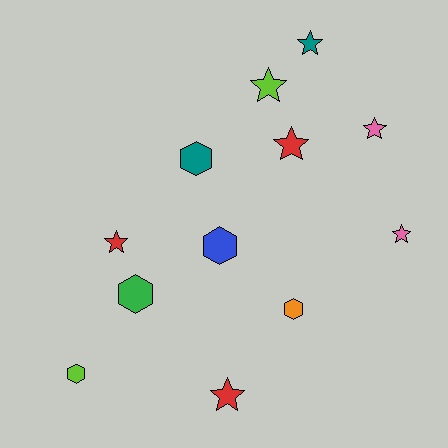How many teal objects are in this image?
There are 2 teal objects.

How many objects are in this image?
There are 12 objects.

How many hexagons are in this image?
There are 5 hexagons.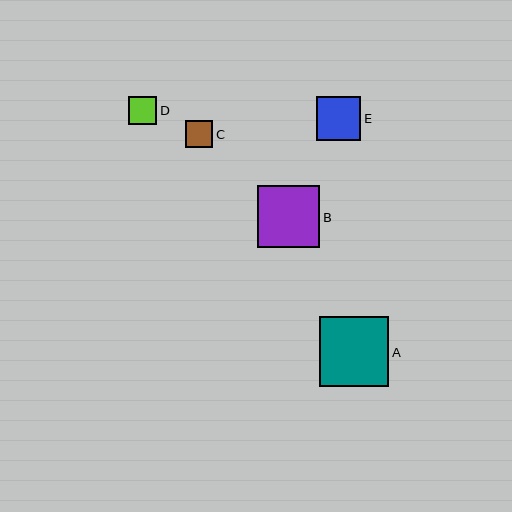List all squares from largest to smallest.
From largest to smallest: A, B, E, D, C.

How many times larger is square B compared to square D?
Square B is approximately 2.2 times the size of square D.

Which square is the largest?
Square A is the largest with a size of approximately 69 pixels.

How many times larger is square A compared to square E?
Square A is approximately 1.6 times the size of square E.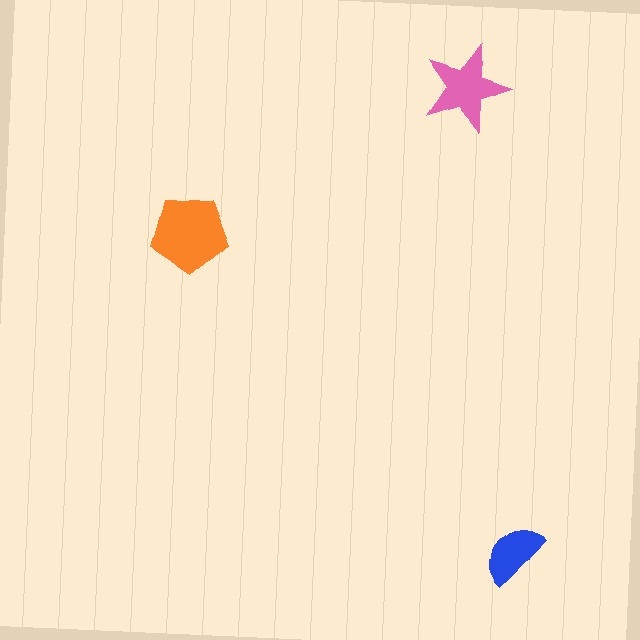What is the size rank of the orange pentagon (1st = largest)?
1st.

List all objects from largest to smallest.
The orange pentagon, the pink star, the blue semicircle.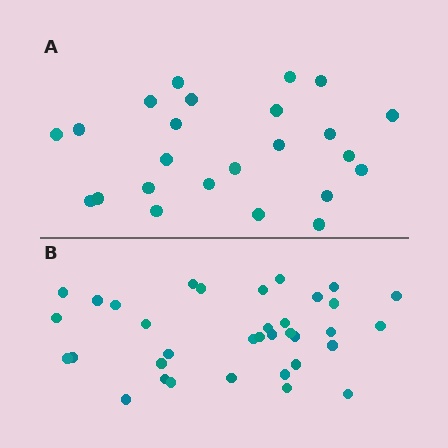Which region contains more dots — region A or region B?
Region B (the bottom region) has more dots.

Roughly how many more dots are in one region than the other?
Region B has roughly 12 or so more dots than region A.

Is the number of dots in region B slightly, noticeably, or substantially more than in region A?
Region B has substantially more. The ratio is roughly 1.5 to 1.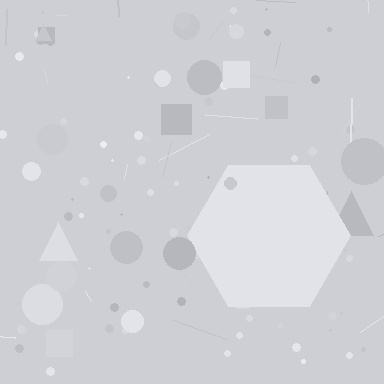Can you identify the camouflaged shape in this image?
The camouflaged shape is a hexagon.